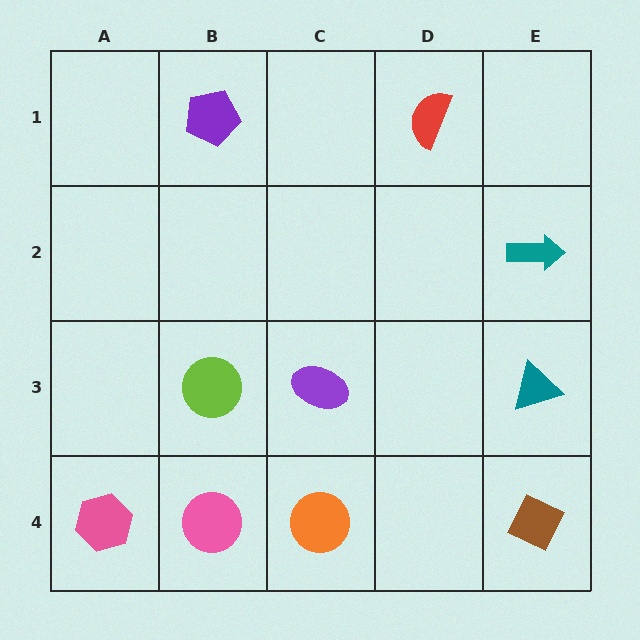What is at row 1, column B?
A purple pentagon.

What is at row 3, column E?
A teal triangle.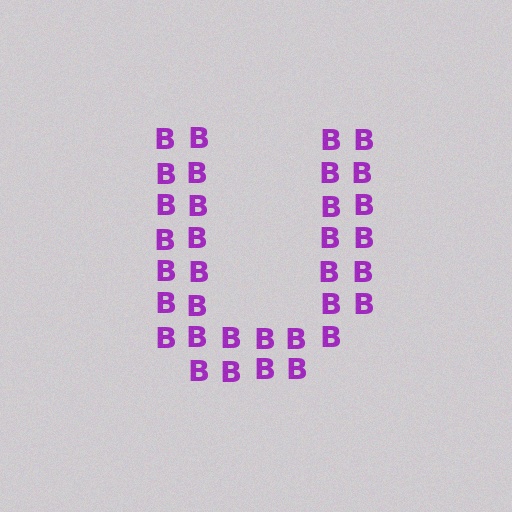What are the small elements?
The small elements are letter B's.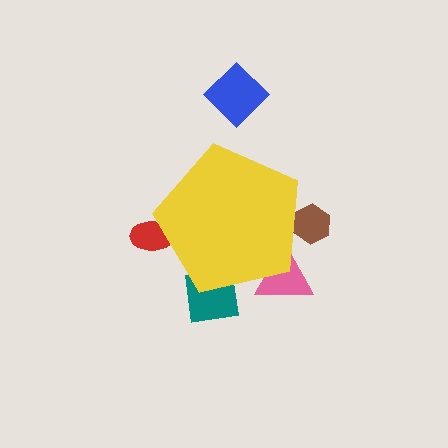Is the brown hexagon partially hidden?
Yes, the brown hexagon is partially hidden behind the yellow pentagon.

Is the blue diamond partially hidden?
No, the blue diamond is fully visible.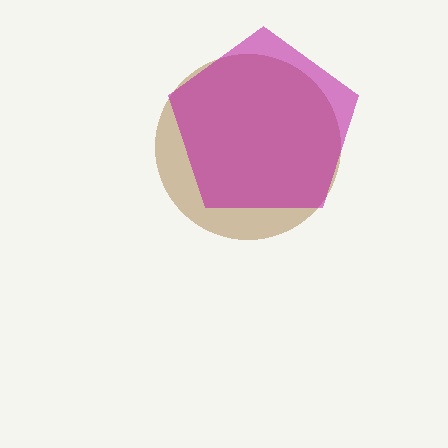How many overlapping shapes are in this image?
There are 2 overlapping shapes in the image.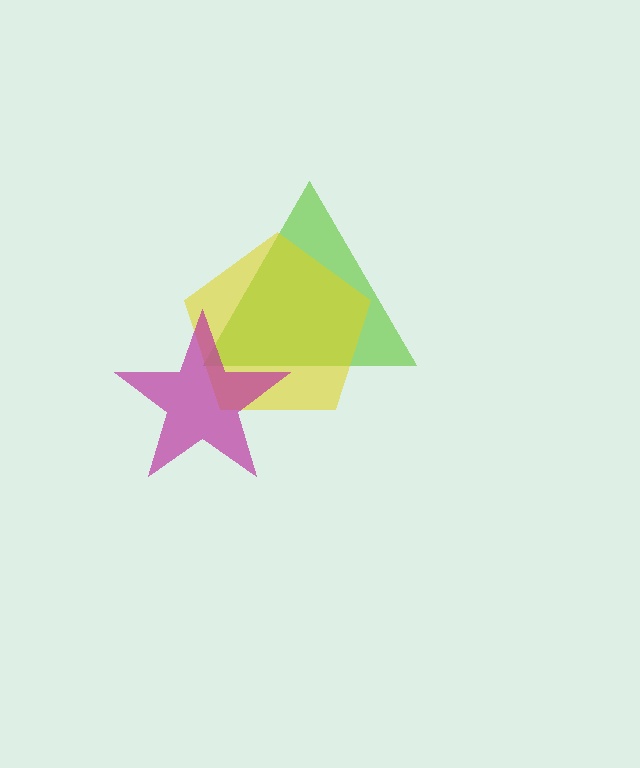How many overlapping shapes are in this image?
There are 3 overlapping shapes in the image.